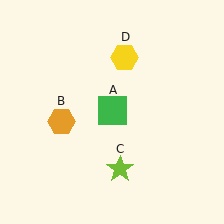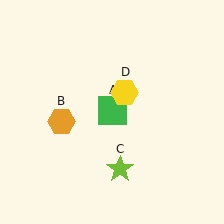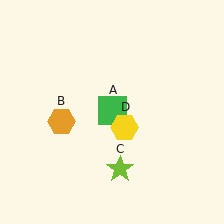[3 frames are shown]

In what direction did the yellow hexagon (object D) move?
The yellow hexagon (object D) moved down.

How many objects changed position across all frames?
1 object changed position: yellow hexagon (object D).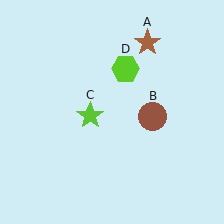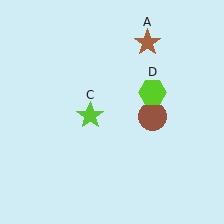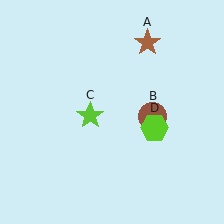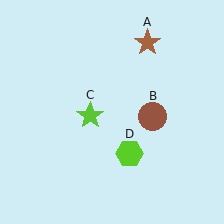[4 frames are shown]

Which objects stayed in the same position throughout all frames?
Brown star (object A) and brown circle (object B) and lime star (object C) remained stationary.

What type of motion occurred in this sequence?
The lime hexagon (object D) rotated clockwise around the center of the scene.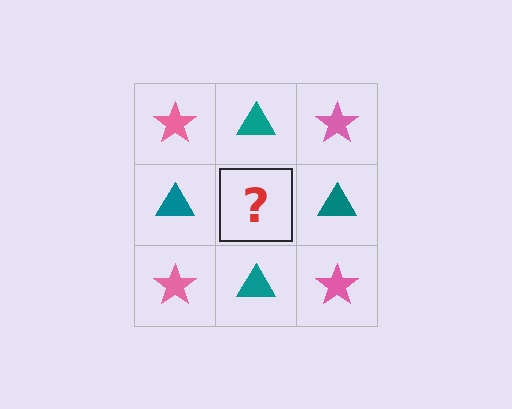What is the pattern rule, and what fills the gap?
The rule is that it alternates pink star and teal triangle in a checkerboard pattern. The gap should be filled with a pink star.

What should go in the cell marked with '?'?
The missing cell should contain a pink star.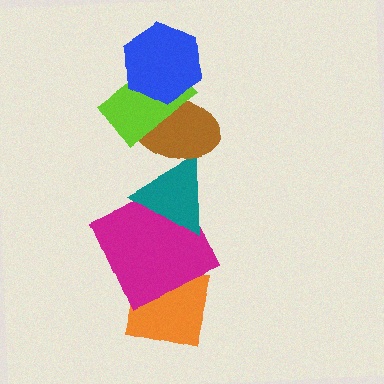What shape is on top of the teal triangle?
The brown ellipse is on top of the teal triangle.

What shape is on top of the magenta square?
The teal triangle is on top of the magenta square.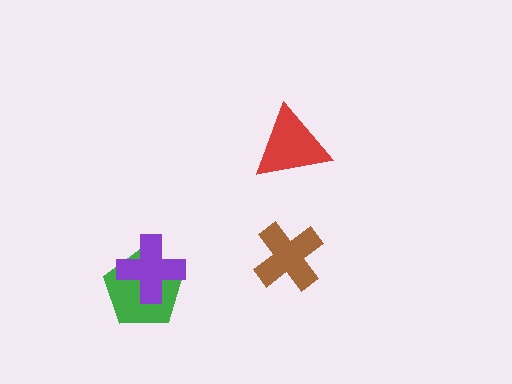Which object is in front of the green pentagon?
The purple cross is in front of the green pentagon.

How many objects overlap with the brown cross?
0 objects overlap with the brown cross.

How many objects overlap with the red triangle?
0 objects overlap with the red triangle.